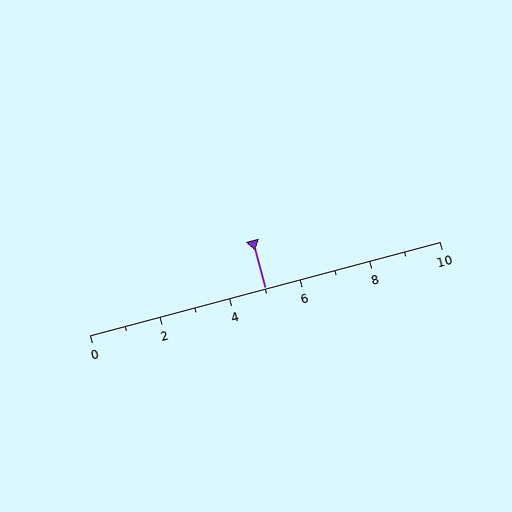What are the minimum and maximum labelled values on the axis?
The axis runs from 0 to 10.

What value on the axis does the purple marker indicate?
The marker indicates approximately 5.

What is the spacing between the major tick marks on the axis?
The major ticks are spaced 2 apart.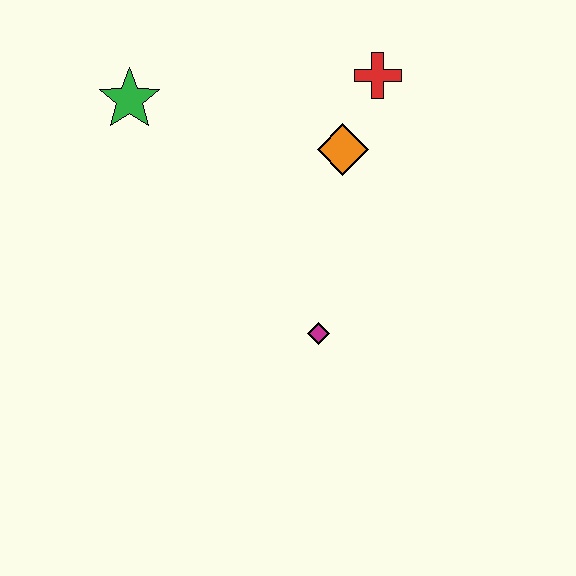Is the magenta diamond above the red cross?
No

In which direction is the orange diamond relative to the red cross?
The orange diamond is below the red cross.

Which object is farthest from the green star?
The magenta diamond is farthest from the green star.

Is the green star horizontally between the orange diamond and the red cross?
No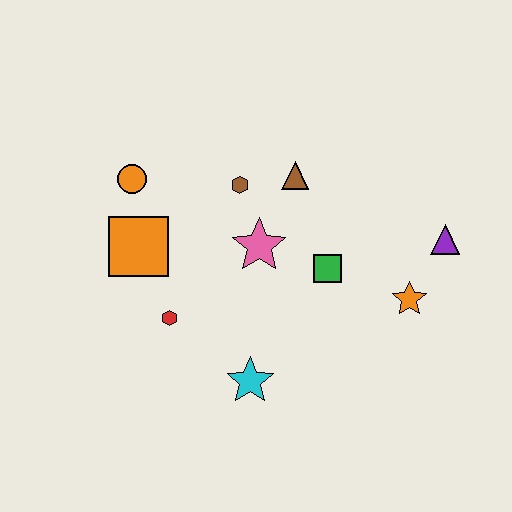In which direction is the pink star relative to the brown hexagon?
The pink star is below the brown hexagon.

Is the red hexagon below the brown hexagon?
Yes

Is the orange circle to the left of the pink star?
Yes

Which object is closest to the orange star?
The purple triangle is closest to the orange star.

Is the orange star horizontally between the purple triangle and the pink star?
Yes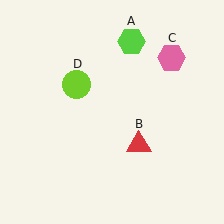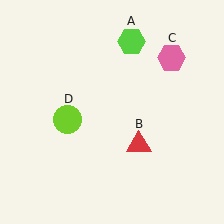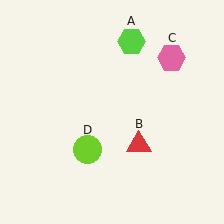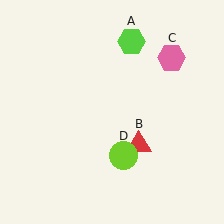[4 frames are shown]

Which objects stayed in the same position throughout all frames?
Lime hexagon (object A) and red triangle (object B) and pink hexagon (object C) remained stationary.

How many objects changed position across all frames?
1 object changed position: lime circle (object D).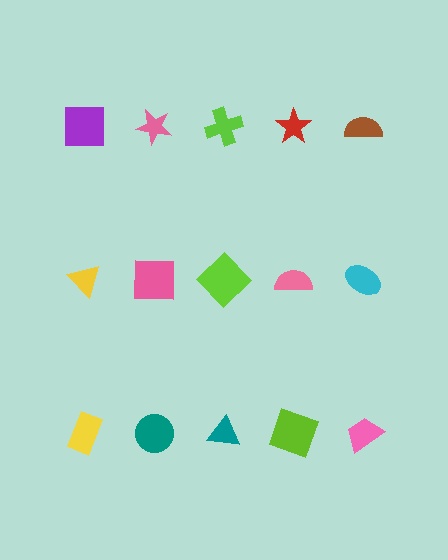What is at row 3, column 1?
A yellow rectangle.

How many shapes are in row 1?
5 shapes.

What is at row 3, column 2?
A teal circle.